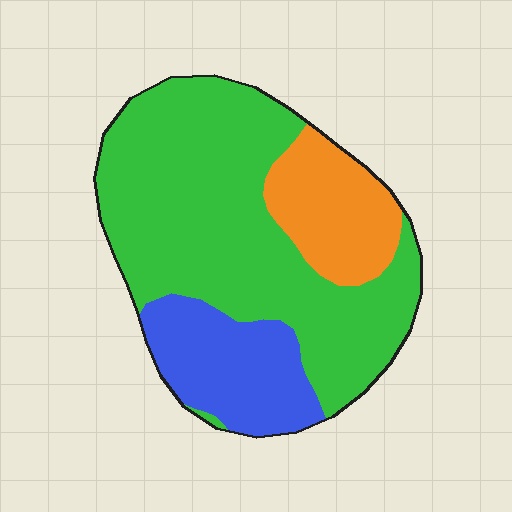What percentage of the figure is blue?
Blue covers 20% of the figure.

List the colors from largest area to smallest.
From largest to smallest: green, blue, orange.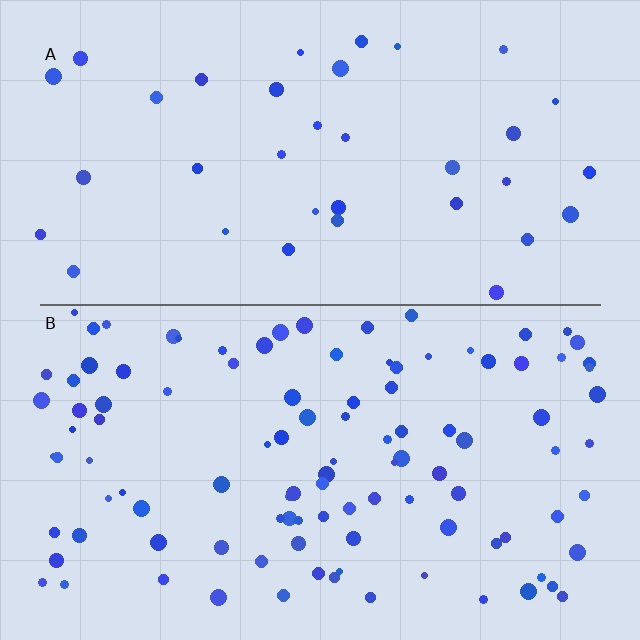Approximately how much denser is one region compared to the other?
Approximately 3.0× — region B over region A.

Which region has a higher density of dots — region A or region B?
B (the bottom).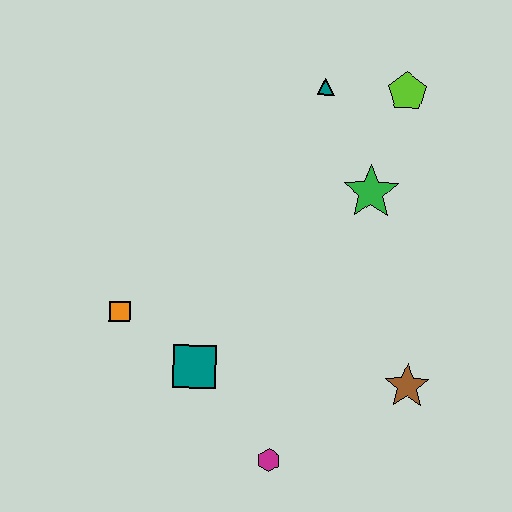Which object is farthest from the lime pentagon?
The magenta hexagon is farthest from the lime pentagon.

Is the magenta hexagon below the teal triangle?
Yes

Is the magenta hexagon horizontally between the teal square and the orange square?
No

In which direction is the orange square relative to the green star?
The orange square is to the left of the green star.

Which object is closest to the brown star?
The magenta hexagon is closest to the brown star.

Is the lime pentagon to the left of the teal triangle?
No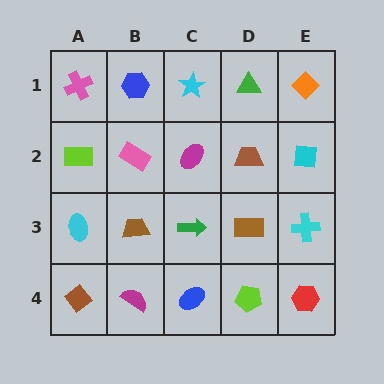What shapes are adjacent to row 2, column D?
A green triangle (row 1, column D), a brown rectangle (row 3, column D), a magenta ellipse (row 2, column C), a cyan square (row 2, column E).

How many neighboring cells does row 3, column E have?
3.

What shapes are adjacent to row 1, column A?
A lime rectangle (row 2, column A), a blue hexagon (row 1, column B).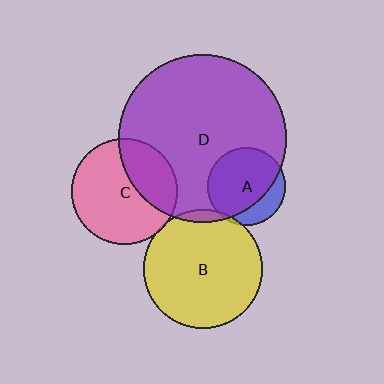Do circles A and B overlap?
Yes.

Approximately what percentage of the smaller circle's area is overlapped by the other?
Approximately 5%.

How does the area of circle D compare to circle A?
Approximately 4.6 times.